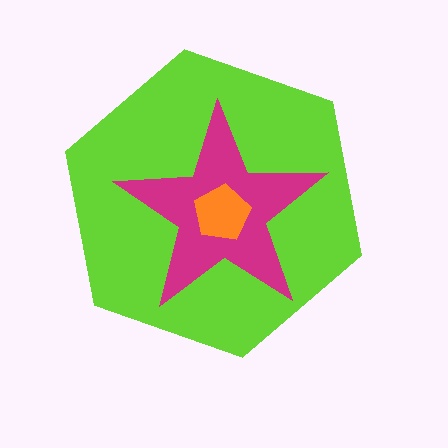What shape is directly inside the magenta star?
The orange pentagon.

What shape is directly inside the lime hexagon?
The magenta star.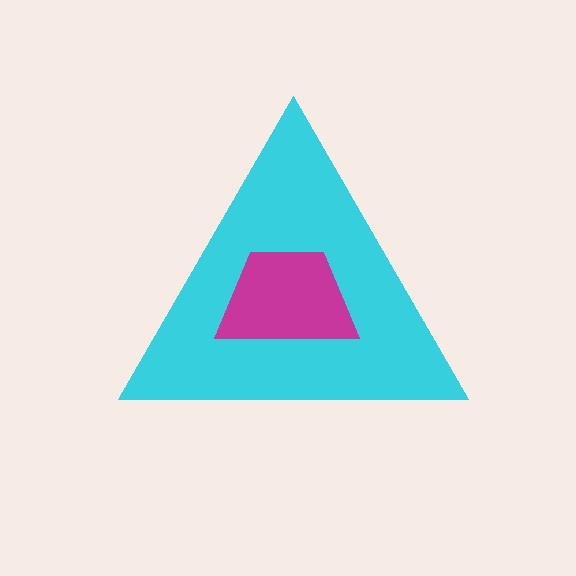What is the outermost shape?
The cyan triangle.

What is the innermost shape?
The magenta trapezoid.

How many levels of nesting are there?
2.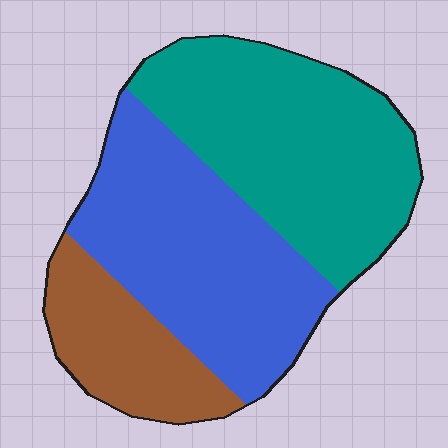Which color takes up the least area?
Brown, at roughly 20%.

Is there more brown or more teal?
Teal.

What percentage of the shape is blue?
Blue takes up about two fifths (2/5) of the shape.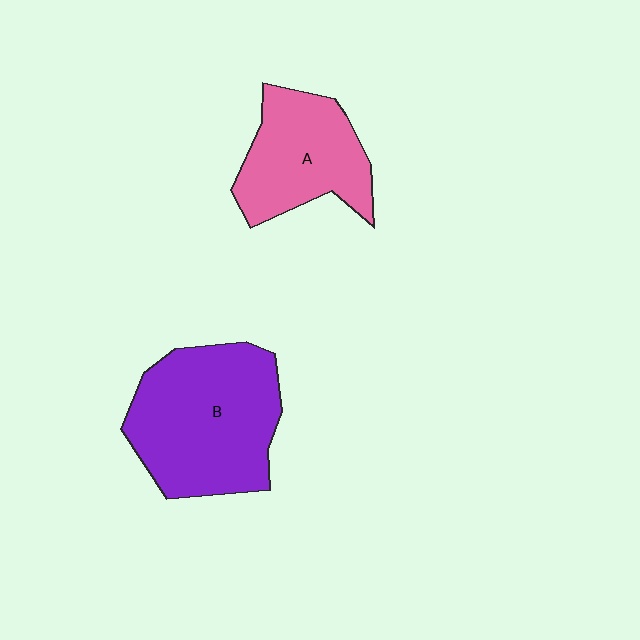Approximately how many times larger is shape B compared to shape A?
Approximately 1.5 times.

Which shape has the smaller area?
Shape A (pink).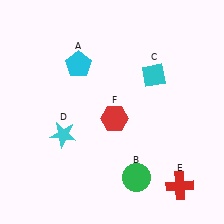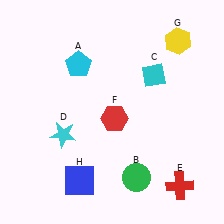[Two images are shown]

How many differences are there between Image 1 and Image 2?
There are 2 differences between the two images.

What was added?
A yellow hexagon (G), a blue square (H) were added in Image 2.